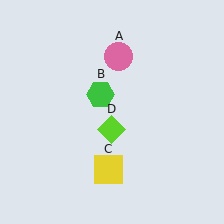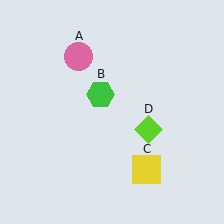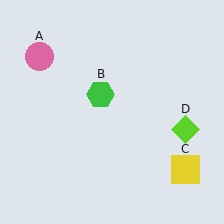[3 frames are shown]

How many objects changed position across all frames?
3 objects changed position: pink circle (object A), yellow square (object C), lime diamond (object D).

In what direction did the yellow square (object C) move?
The yellow square (object C) moved right.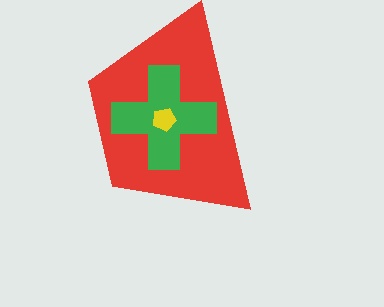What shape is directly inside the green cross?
The yellow pentagon.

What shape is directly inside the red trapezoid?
The green cross.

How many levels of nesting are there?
3.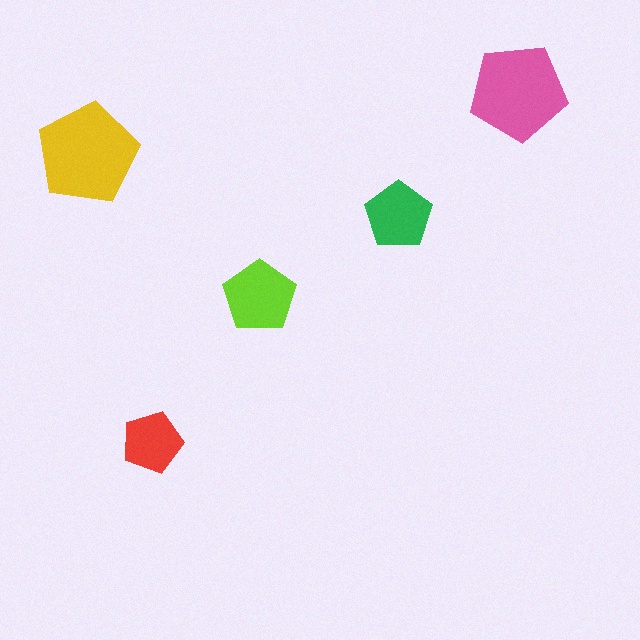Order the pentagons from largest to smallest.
the yellow one, the pink one, the lime one, the green one, the red one.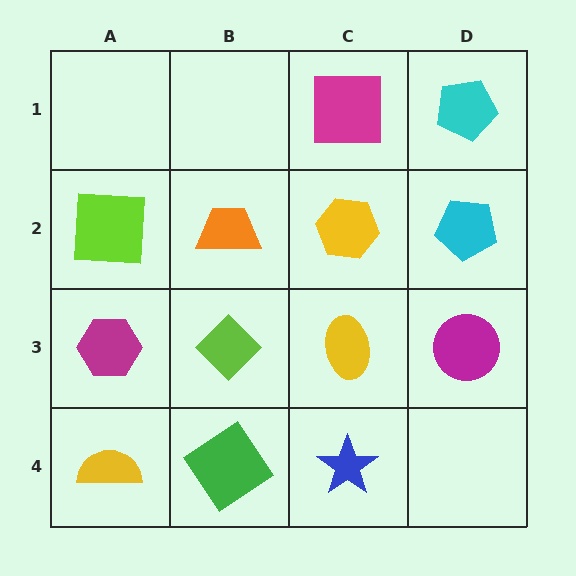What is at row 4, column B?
A green diamond.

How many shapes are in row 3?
4 shapes.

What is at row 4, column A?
A yellow semicircle.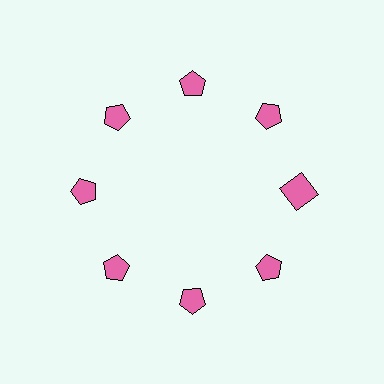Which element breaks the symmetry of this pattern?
The pink square at roughly the 3 o'clock position breaks the symmetry. All other shapes are pink pentagons.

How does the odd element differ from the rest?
It has a different shape: square instead of pentagon.